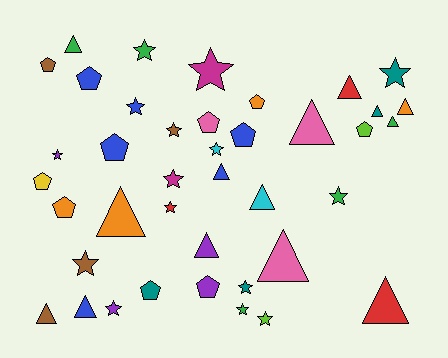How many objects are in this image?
There are 40 objects.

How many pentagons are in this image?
There are 11 pentagons.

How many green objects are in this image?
There are 5 green objects.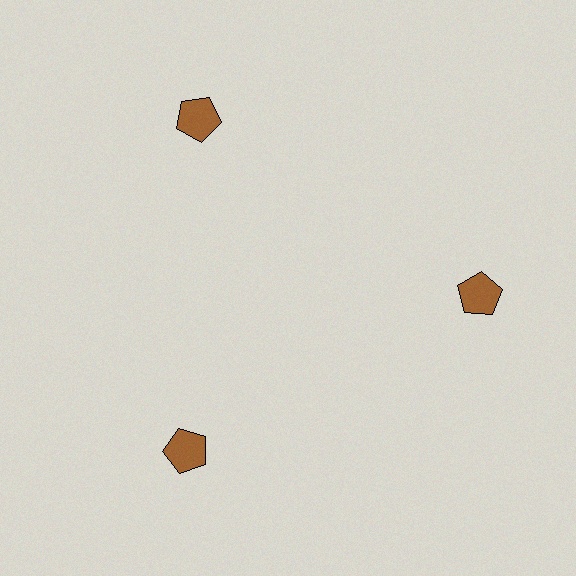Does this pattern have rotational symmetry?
Yes, this pattern has 3-fold rotational symmetry. It looks the same after rotating 120 degrees around the center.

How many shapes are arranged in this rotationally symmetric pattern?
There are 3 shapes, arranged in 3 groups of 1.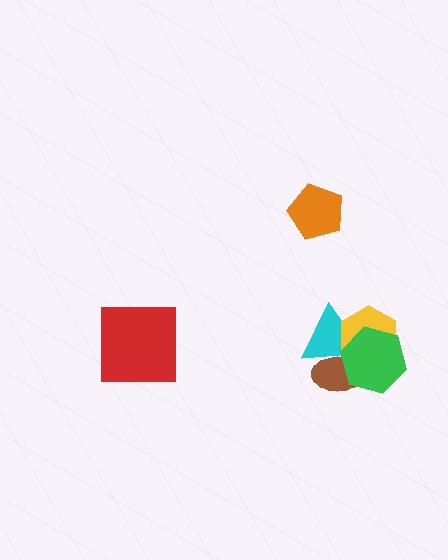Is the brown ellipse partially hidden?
Yes, it is partially covered by another shape.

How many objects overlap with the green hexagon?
3 objects overlap with the green hexagon.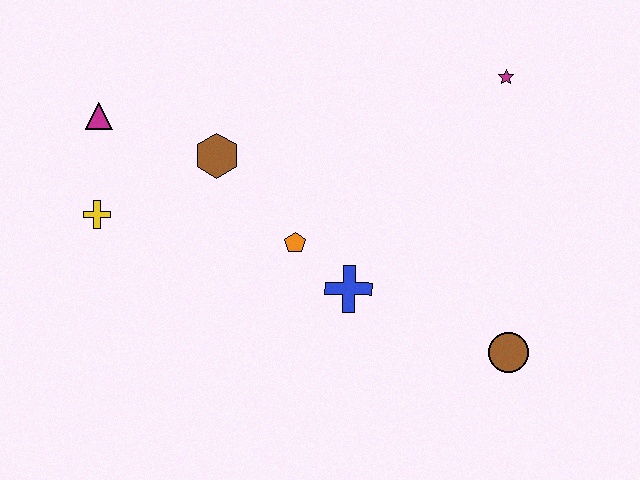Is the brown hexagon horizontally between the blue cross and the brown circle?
No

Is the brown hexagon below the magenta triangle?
Yes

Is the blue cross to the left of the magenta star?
Yes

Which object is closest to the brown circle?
The blue cross is closest to the brown circle.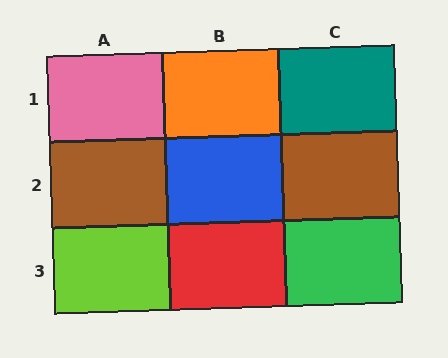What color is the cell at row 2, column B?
Blue.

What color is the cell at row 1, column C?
Teal.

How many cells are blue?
1 cell is blue.